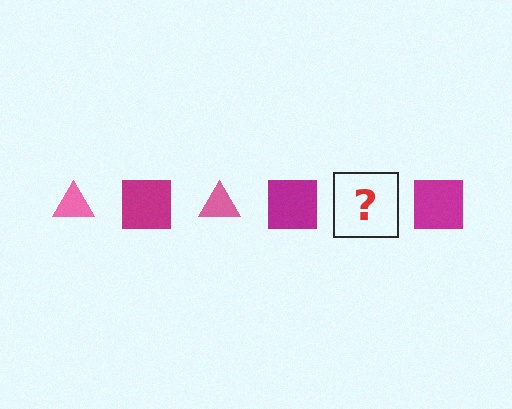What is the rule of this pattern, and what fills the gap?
The rule is that the pattern alternates between pink triangle and magenta square. The gap should be filled with a pink triangle.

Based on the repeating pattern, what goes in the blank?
The blank should be a pink triangle.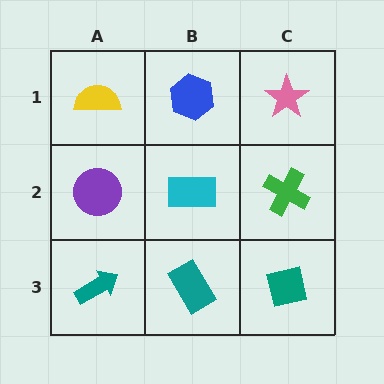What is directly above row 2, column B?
A blue hexagon.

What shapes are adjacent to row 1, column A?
A purple circle (row 2, column A), a blue hexagon (row 1, column B).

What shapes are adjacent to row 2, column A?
A yellow semicircle (row 1, column A), a teal arrow (row 3, column A), a cyan rectangle (row 2, column B).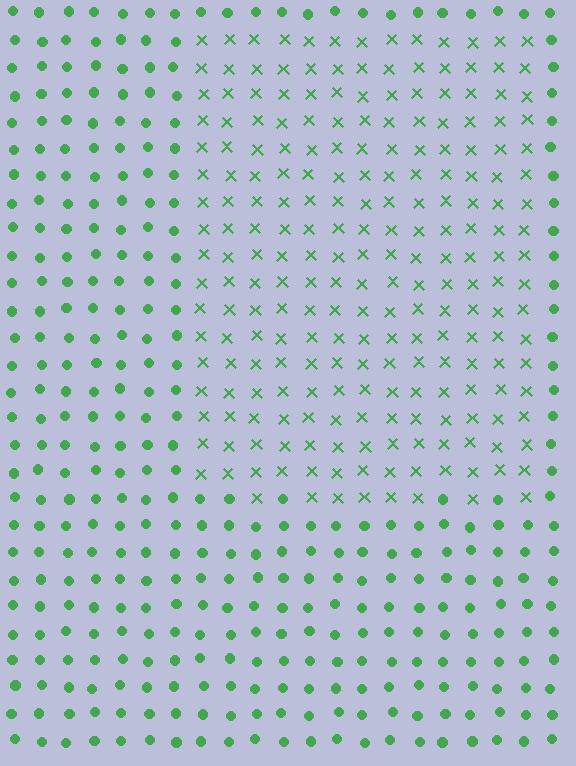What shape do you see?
I see a rectangle.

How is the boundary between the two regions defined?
The boundary is defined by a change in element shape: X marks inside vs. circles outside. All elements share the same color and spacing.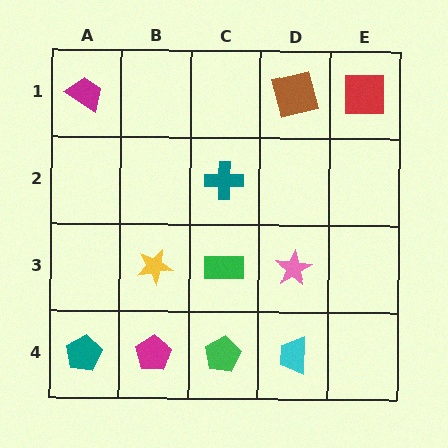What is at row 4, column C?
A green pentagon.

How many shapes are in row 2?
1 shape.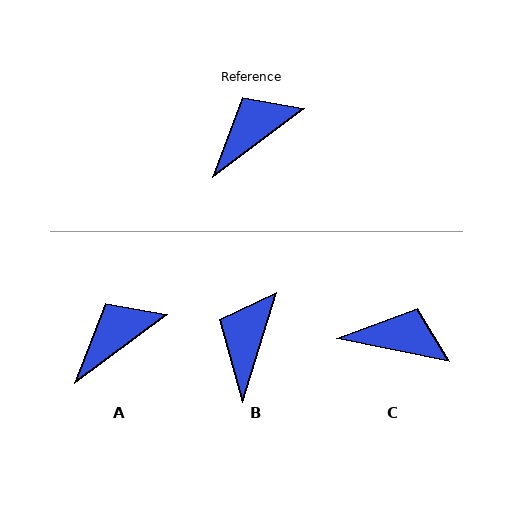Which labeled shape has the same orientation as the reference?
A.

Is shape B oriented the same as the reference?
No, it is off by about 36 degrees.